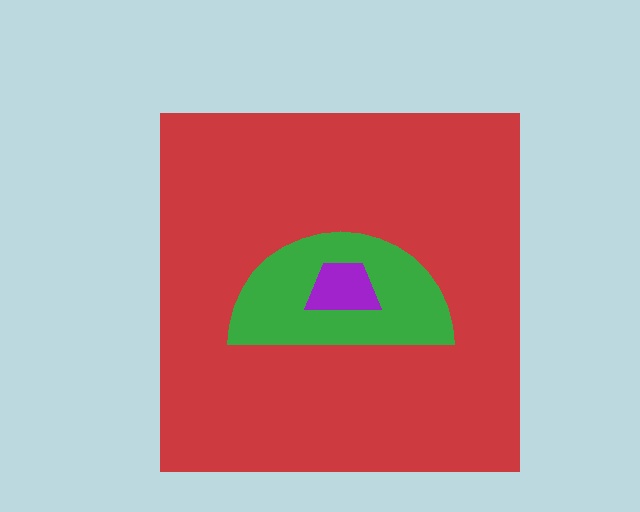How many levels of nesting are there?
3.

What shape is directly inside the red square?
The green semicircle.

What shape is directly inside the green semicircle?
The purple trapezoid.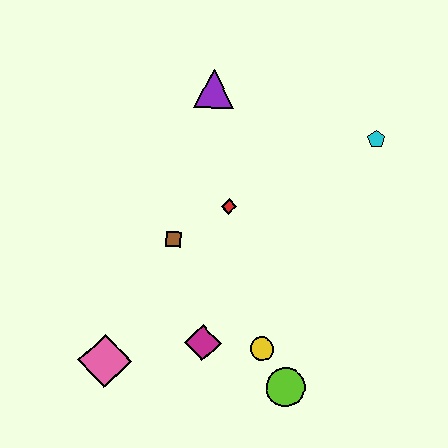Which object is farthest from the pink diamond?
The cyan pentagon is farthest from the pink diamond.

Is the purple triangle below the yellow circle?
No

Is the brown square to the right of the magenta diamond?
No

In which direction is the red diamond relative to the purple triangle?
The red diamond is below the purple triangle.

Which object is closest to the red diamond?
The brown square is closest to the red diamond.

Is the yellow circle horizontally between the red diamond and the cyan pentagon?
Yes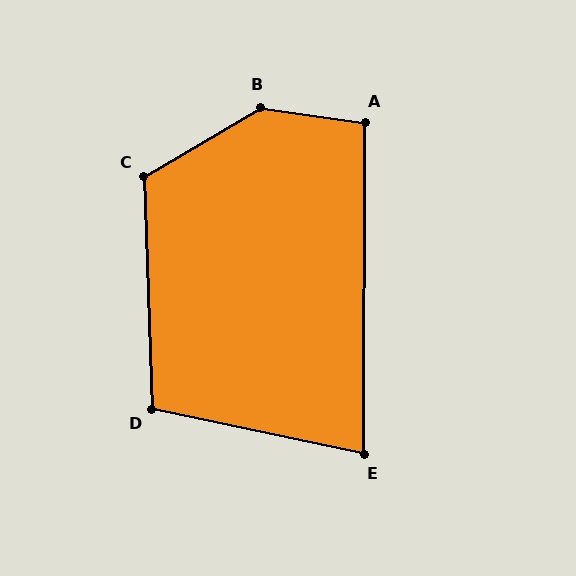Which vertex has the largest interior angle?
B, at approximately 141 degrees.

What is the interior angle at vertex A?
Approximately 98 degrees (obtuse).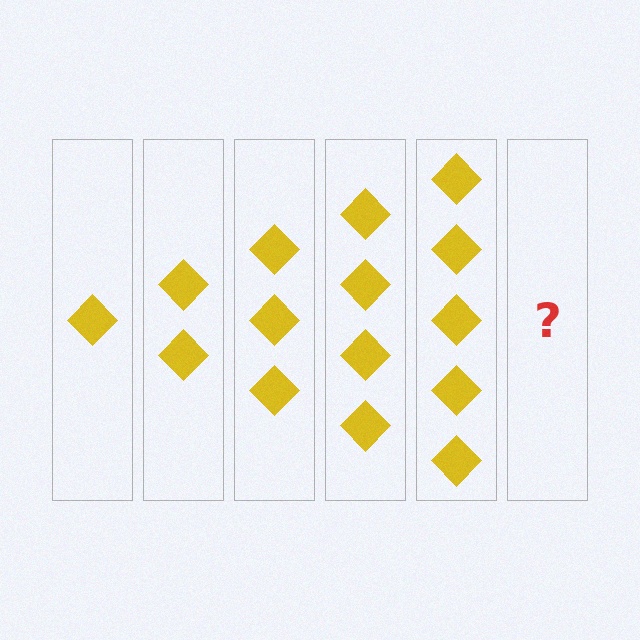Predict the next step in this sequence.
The next step is 6 diamonds.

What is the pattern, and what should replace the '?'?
The pattern is that each step adds one more diamond. The '?' should be 6 diamonds.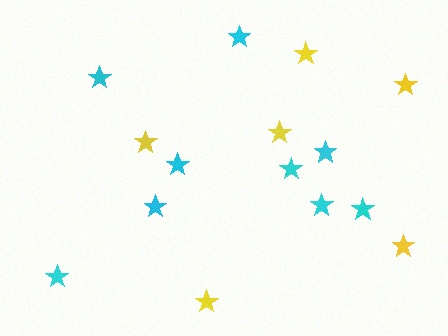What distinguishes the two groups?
There are 2 groups: one group of cyan stars (9) and one group of yellow stars (6).